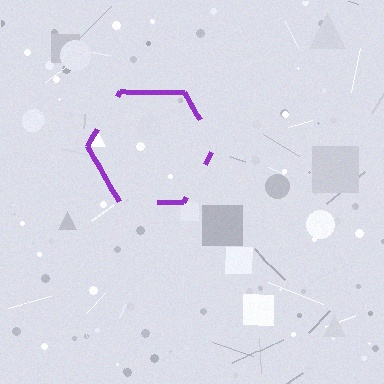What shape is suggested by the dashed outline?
The dashed outline suggests a hexagon.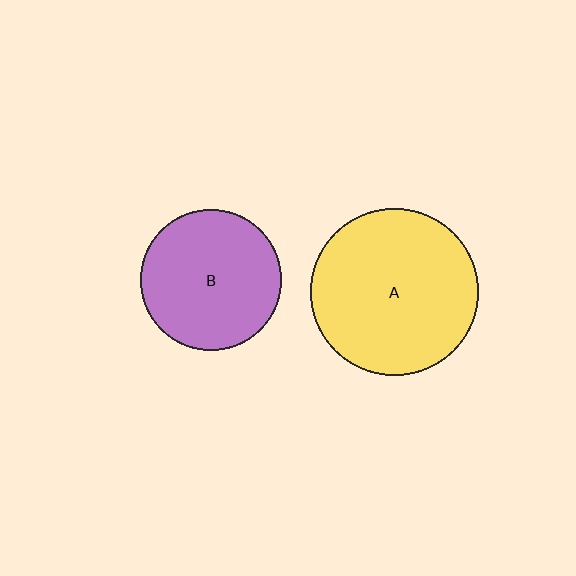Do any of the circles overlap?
No, none of the circles overlap.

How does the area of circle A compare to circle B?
Approximately 1.4 times.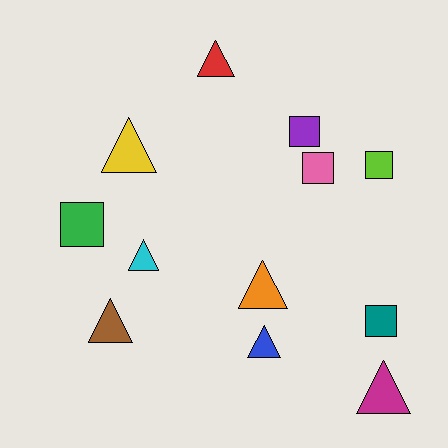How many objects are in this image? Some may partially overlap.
There are 12 objects.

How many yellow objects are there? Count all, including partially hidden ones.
There is 1 yellow object.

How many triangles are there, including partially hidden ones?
There are 7 triangles.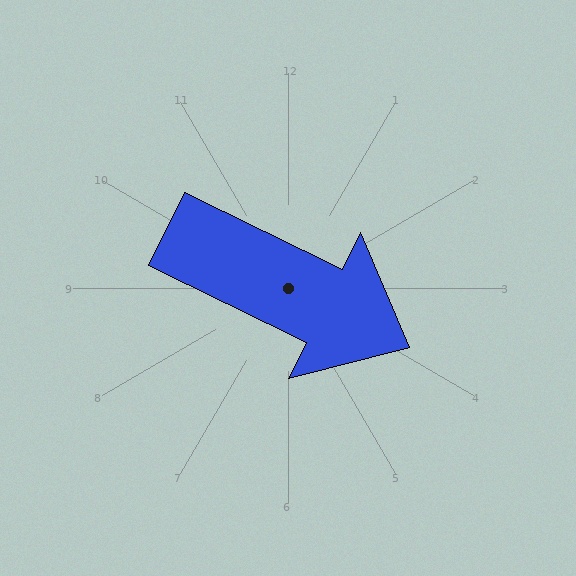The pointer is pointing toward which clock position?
Roughly 4 o'clock.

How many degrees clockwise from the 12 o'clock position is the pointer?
Approximately 116 degrees.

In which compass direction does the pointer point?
Southeast.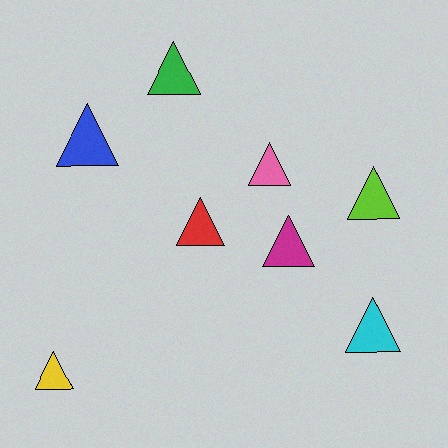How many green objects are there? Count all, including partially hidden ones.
There is 1 green object.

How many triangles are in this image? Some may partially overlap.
There are 8 triangles.